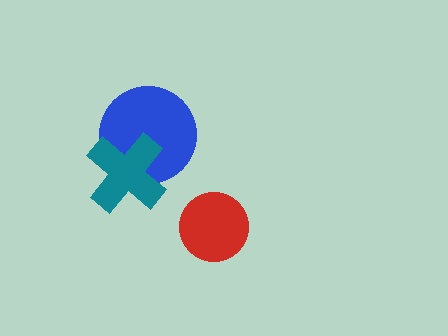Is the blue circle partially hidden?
Yes, it is partially covered by another shape.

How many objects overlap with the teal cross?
1 object overlaps with the teal cross.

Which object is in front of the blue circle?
The teal cross is in front of the blue circle.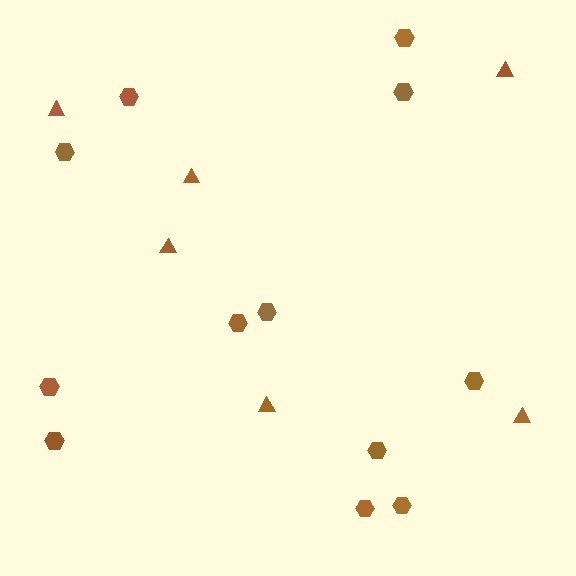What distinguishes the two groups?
There are 2 groups: one group of hexagons (12) and one group of triangles (6).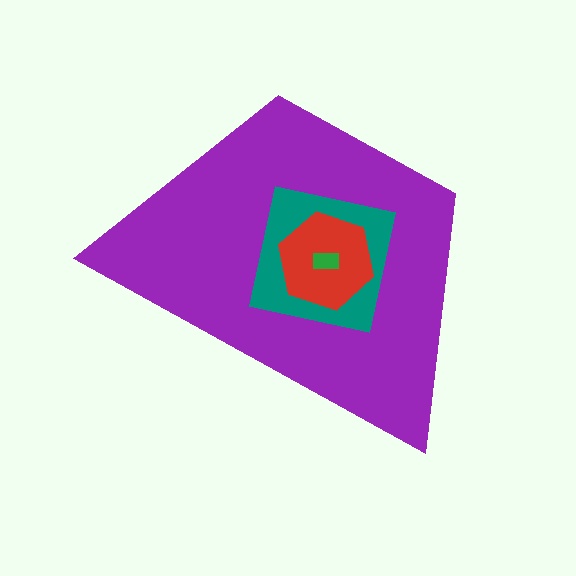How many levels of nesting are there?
4.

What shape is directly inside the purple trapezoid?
The teal square.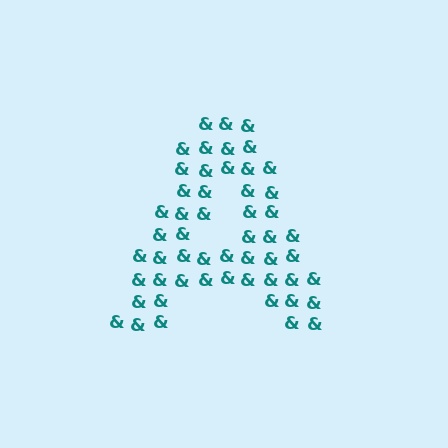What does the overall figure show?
The overall figure shows the letter A.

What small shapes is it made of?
It is made of small ampersands.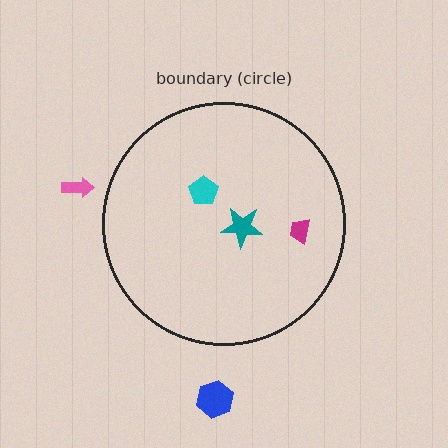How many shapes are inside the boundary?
3 inside, 2 outside.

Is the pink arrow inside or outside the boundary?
Outside.